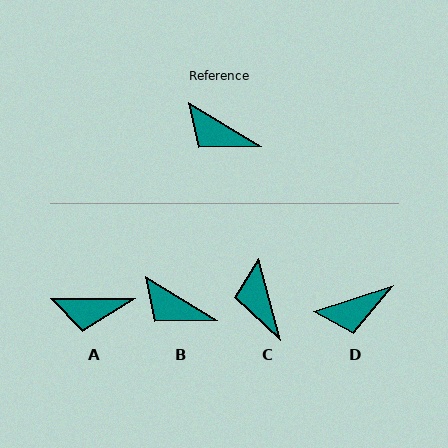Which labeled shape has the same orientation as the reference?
B.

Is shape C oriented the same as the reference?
No, it is off by about 44 degrees.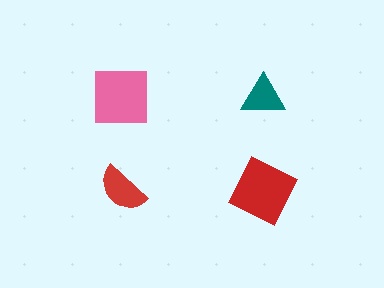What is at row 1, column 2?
A teal triangle.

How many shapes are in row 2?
2 shapes.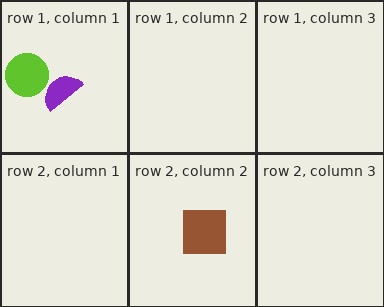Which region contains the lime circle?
The row 1, column 1 region.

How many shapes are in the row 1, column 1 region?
2.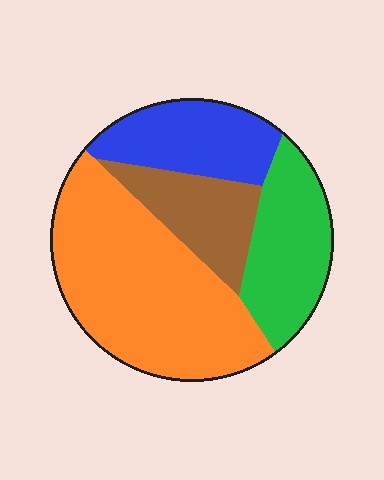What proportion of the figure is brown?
Brown takes up about one sixth (1/6) of the figure.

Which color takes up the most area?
Orange, at roughly 45%.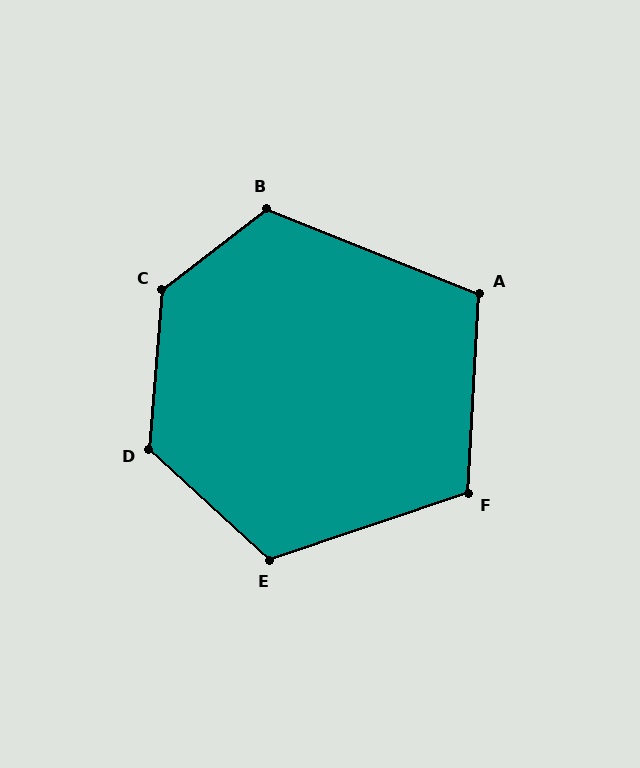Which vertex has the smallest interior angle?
A, at approximately 108 degrees.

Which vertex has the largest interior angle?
C, at approximately 133 degrees.